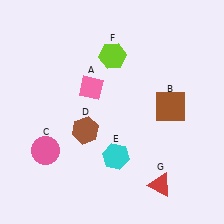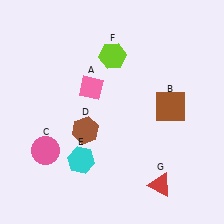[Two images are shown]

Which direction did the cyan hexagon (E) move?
The cyan hexagon (E) moved left.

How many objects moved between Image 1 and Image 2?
1 object moved between the two images.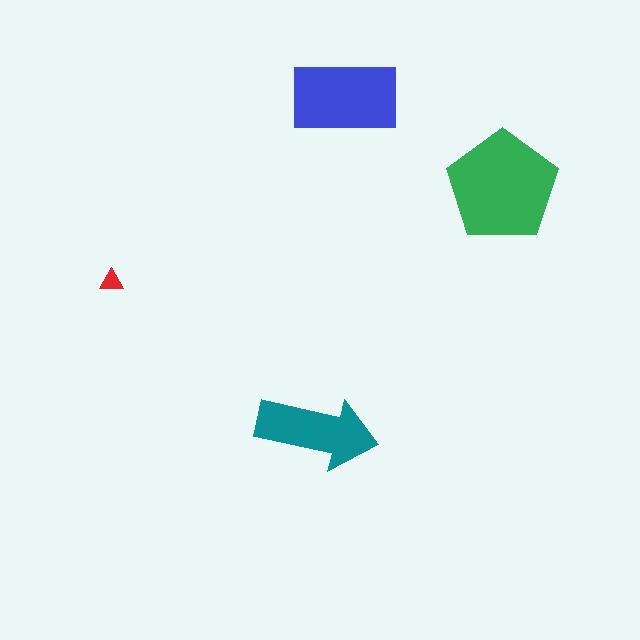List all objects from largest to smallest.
The green pentagon, the blue rectangle, the teal arrow, the red triangle.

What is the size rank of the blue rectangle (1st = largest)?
2nd.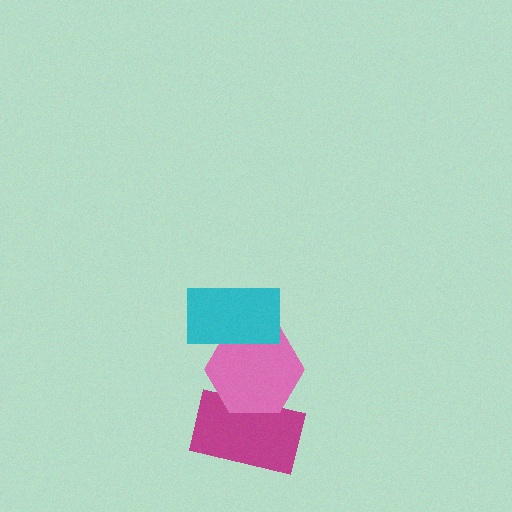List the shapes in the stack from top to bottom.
From top to bottom: the cyan rectangle, the pink hexagon, the magenta rectangle.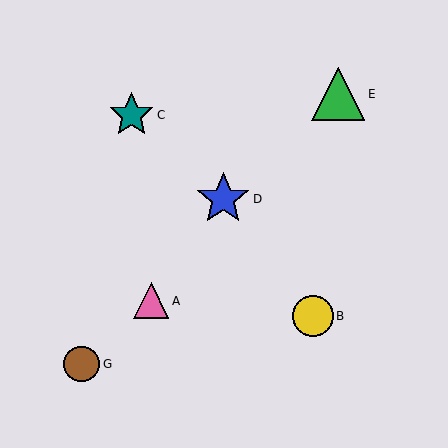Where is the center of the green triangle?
The center of the green triangle is at (338, 94).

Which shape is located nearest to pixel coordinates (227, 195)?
The blue star (labeled D) at (223, 199) is nearest to that location.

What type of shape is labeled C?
Shape C is a teal star.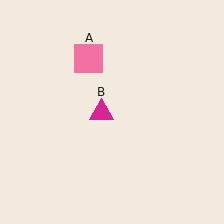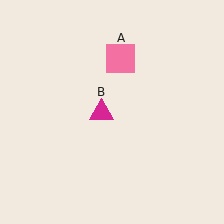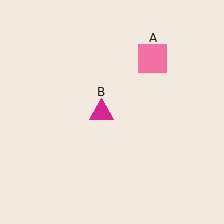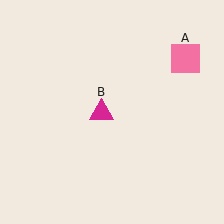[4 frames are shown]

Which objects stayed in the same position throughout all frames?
Magenta triangle (object B) remained stationary.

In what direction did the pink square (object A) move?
The pink square (object A) moved right.